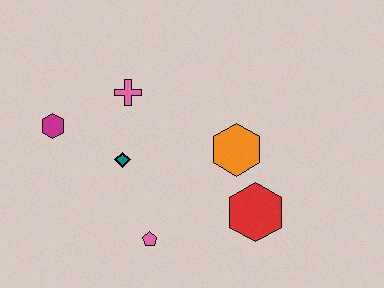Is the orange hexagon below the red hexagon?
No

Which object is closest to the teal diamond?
The pink cross is closest to the teal diamond.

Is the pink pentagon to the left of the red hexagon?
Yes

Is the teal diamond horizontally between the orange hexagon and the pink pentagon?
No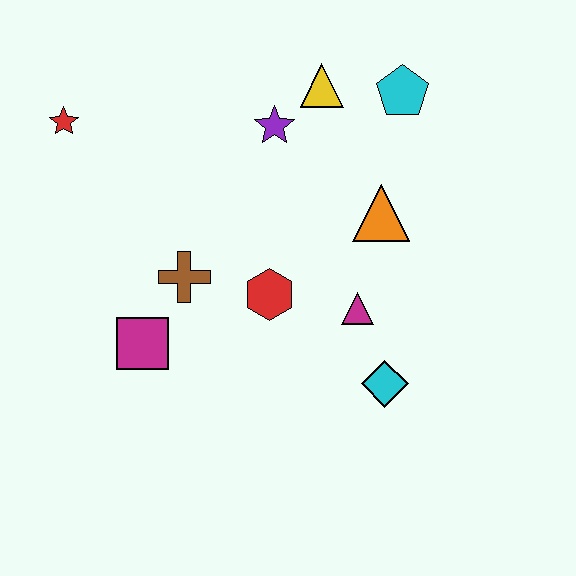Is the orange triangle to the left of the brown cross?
No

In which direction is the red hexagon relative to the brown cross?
The red hexagon is to the right of the brown cross.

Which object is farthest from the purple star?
The cyan diamond is farthest from the purple star.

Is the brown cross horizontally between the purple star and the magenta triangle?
No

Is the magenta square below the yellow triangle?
Yes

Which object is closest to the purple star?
The yellow triangle is closest to the purple star.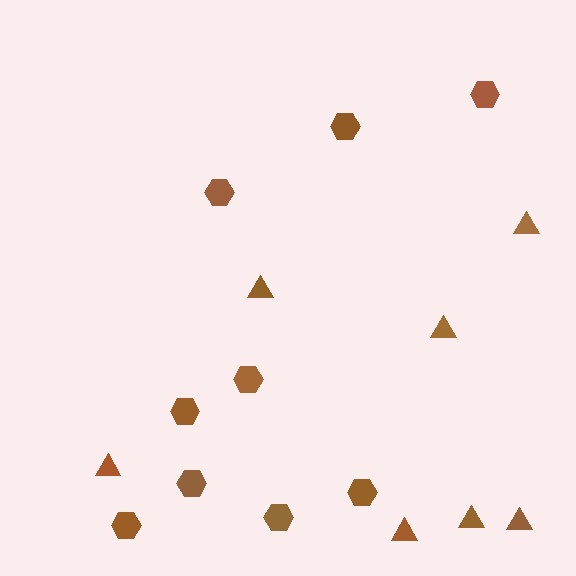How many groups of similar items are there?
There are 2 groups: one group of triangles (7) and one group of hexagons (9).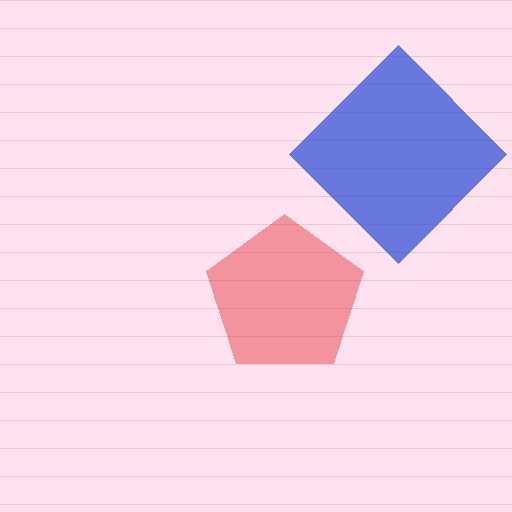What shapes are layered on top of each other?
The layered shapes are: a red pentagon, a blue diamond.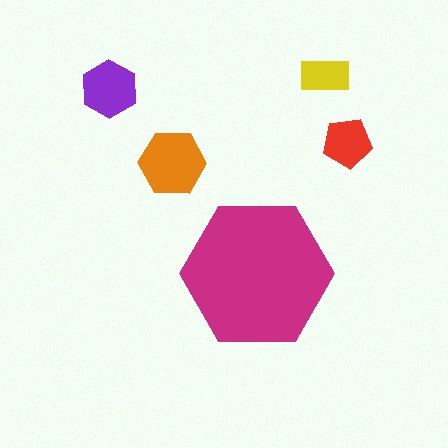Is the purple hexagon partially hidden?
No, the purple hexagon is fully visible.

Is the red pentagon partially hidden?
No, the red pentagon is fully visible.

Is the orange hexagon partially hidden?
No, the orange hexagon is fully visible.